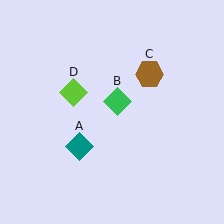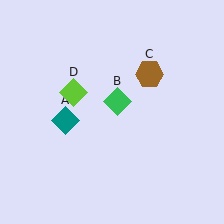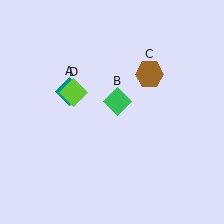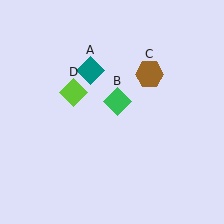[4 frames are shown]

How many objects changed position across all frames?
1 object changed position: teal diamond (object A).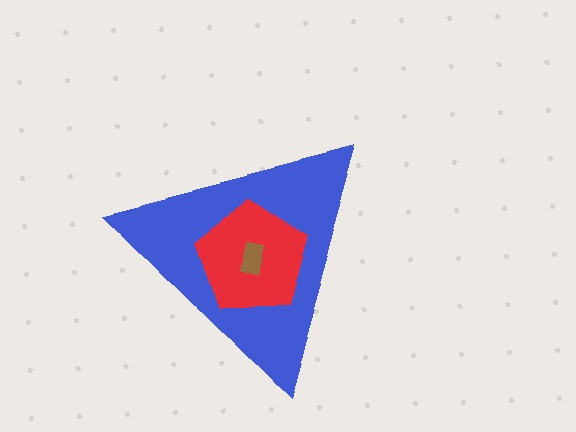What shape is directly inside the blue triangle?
The red pentagon.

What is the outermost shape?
The blue triangle.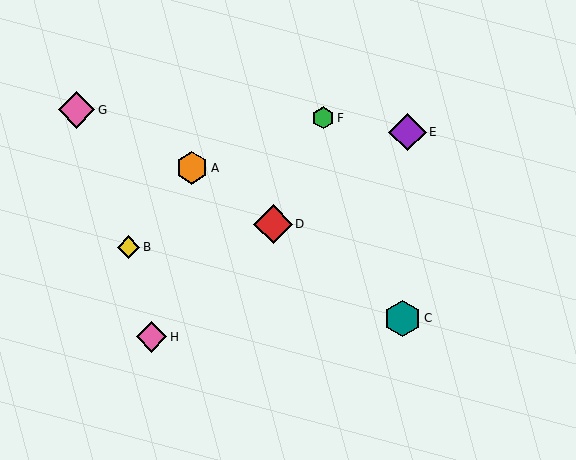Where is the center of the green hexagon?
The center of the green hexagon is at (323, 118).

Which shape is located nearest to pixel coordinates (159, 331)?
The pink diamond (labeled H) at (151, 337) is nearest to that location.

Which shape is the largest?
The red diamond (labeled D) is the largest.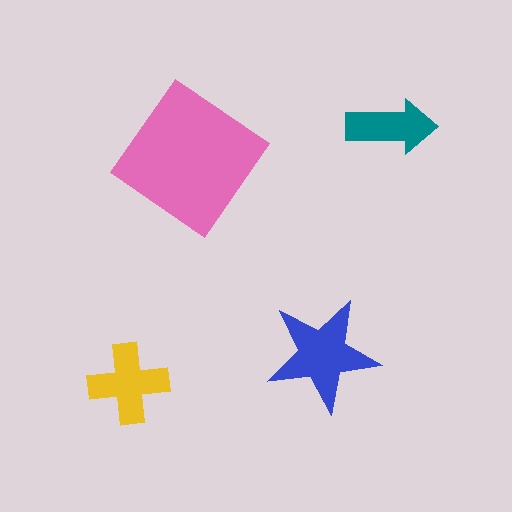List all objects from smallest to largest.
The teal arrow, the yellow cross, the blue star, the pink diamond.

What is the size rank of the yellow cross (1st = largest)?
3rd.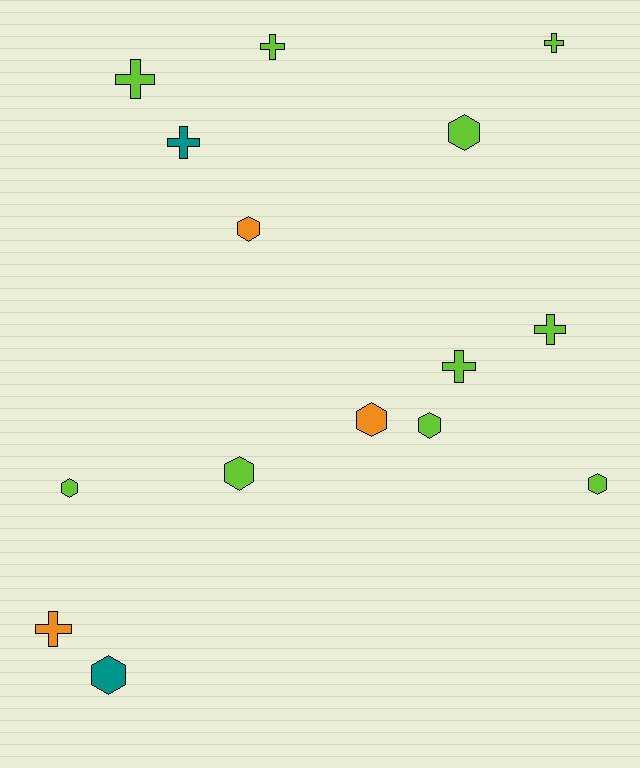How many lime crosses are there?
There are 5 lime crosses.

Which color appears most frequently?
Lime, with 10 objects.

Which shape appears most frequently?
Hexagon, with 8 objects.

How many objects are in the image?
There are 15 objects.